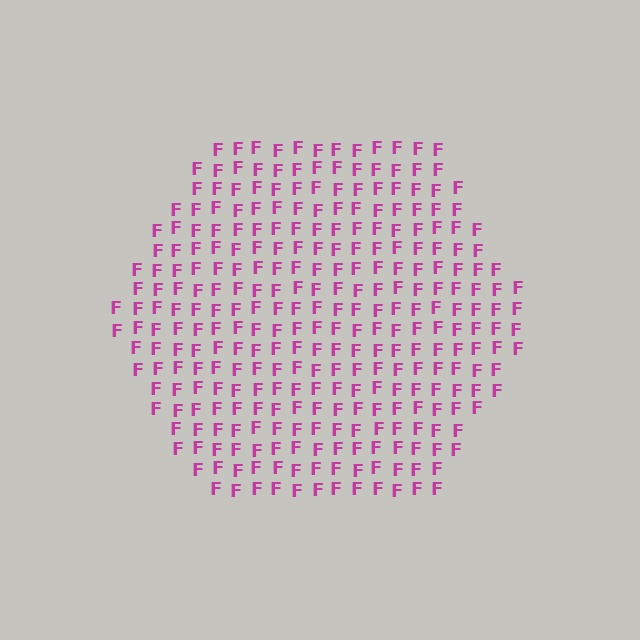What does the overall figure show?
The overall figure shows a hexagon.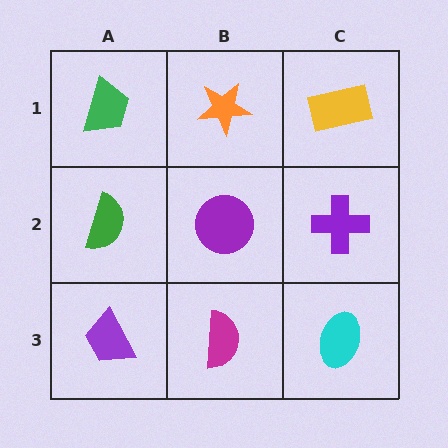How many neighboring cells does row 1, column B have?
3.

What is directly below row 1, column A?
A green semicircle.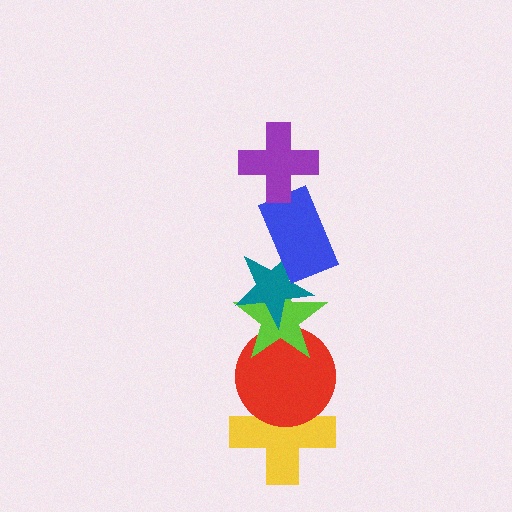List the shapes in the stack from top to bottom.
From top to bottom: the purple cross, the blue rectangle, the teal star, the lime star, the red circle, the yellow cross.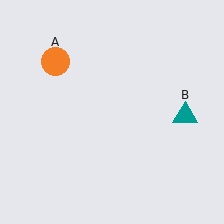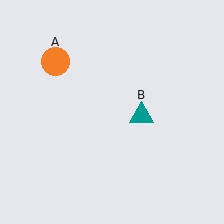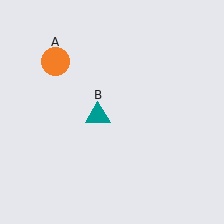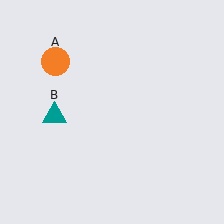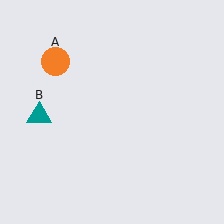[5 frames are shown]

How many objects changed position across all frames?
1 object changed position: teal triangle (object B).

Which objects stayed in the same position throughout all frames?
Orange circle (object A) remained stationary.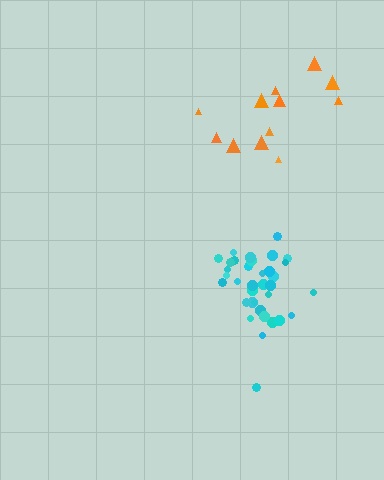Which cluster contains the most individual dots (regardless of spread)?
Cyan (35).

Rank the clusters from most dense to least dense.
cyan, orange.